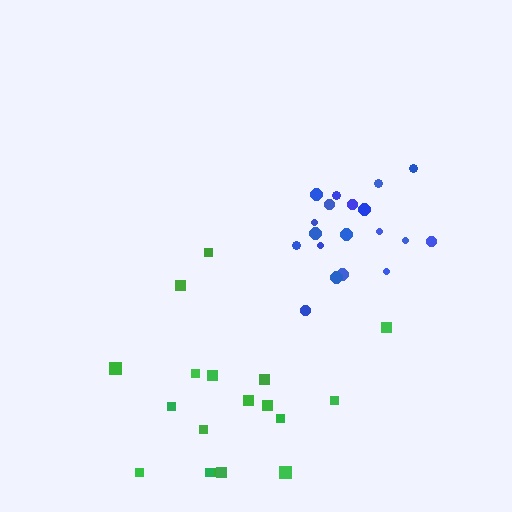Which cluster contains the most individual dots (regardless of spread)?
Blue (19).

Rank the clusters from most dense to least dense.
blue, green.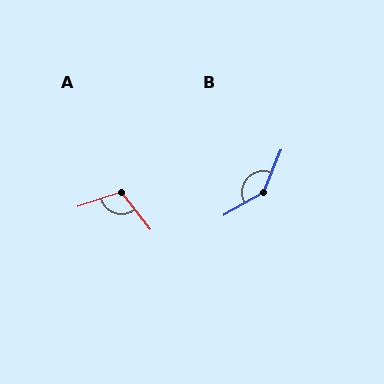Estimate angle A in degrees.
Approximately 109 degrees.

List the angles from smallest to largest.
A (109°), B (142°).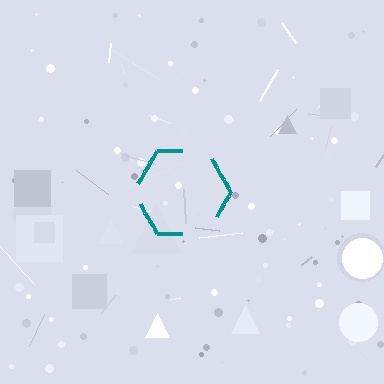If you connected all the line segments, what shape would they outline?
They would outline a hexagon.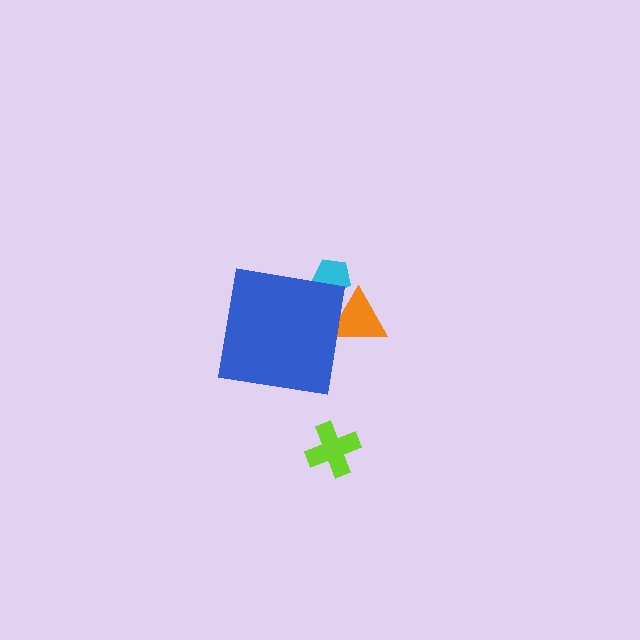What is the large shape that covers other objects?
A blue square.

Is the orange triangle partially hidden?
Yes, the orange triangle is partially hidden behind the blue square.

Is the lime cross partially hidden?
No, the lime cross is fully visible.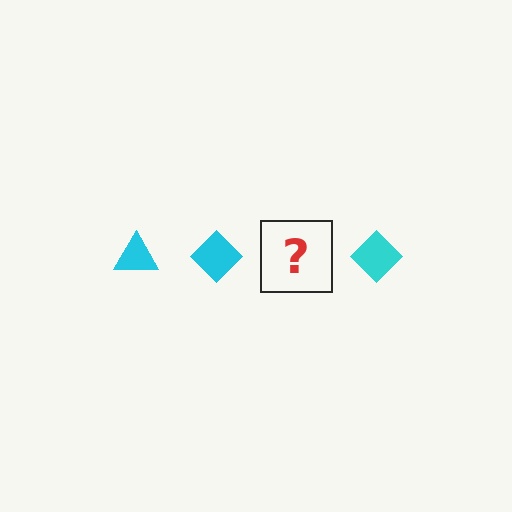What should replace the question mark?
The question mark should be replaced with a cyan triangle.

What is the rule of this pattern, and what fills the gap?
The rule is that the pattern cycles through triangle, diamond shapes in cyan. The gap should be filled with a cyan triangle.